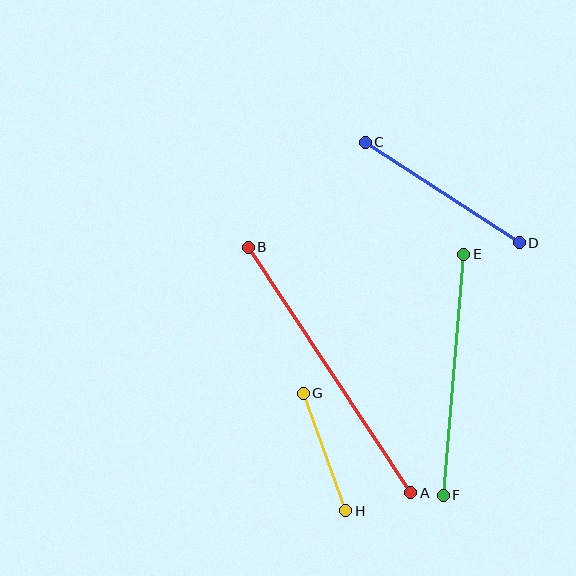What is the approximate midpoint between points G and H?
The midpoint is at approximately (325, 452) pixels.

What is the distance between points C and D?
The distance is approximately 184 pixels.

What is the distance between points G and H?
The distance is approximately 125 pixels.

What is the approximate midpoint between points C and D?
The midpoint is at approximately (442, 192) pixels.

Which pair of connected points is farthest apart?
Points A and B are farthest apart.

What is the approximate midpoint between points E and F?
The midpoint is at approximately (454, 375) pixels.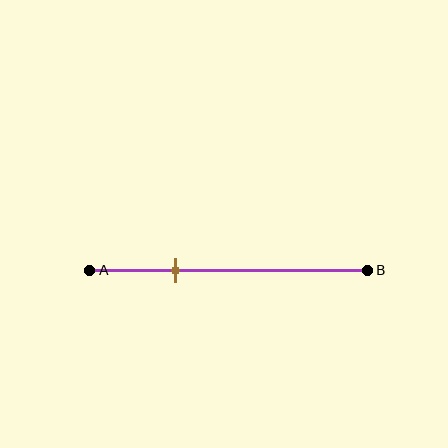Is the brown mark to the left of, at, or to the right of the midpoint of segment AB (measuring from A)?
The brown mark is to the left of the midpoint of segment AB.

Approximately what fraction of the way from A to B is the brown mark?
The brown mark is approximately 30% of the way from A to B.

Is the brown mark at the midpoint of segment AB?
No, the mark is at about 30% from A, not at the 50% midpoint.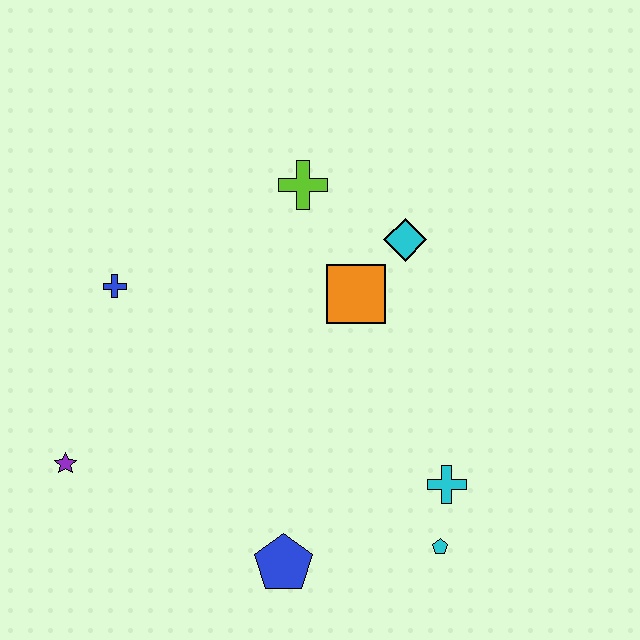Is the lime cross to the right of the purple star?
Yes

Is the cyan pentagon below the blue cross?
Yes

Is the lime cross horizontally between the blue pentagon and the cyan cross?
Yes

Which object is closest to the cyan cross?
The cyan pentagon is closest to the cyan cross.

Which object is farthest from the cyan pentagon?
The blue cross is farthest from the cyan pentagon.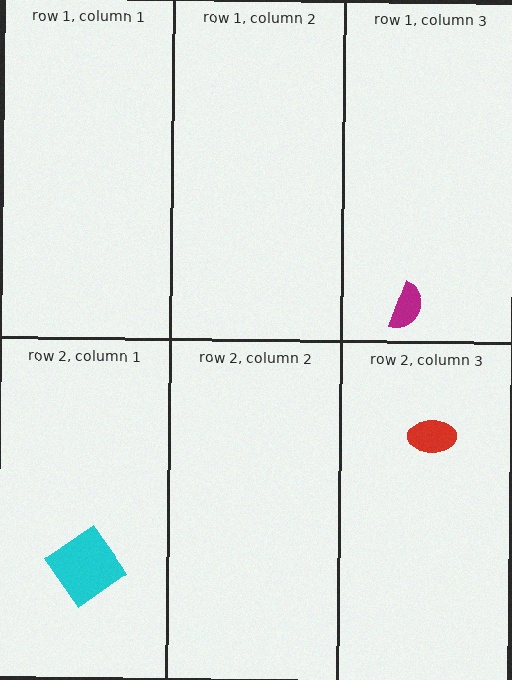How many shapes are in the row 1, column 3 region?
1.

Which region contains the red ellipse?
The row 2, column 3 region.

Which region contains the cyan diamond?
The row 2, column 1 region.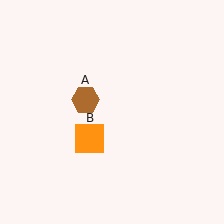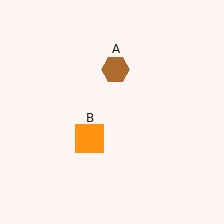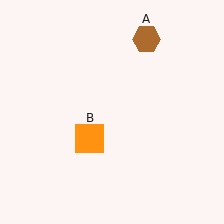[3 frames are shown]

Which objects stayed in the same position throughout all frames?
Orange square (object B) remained stationary.